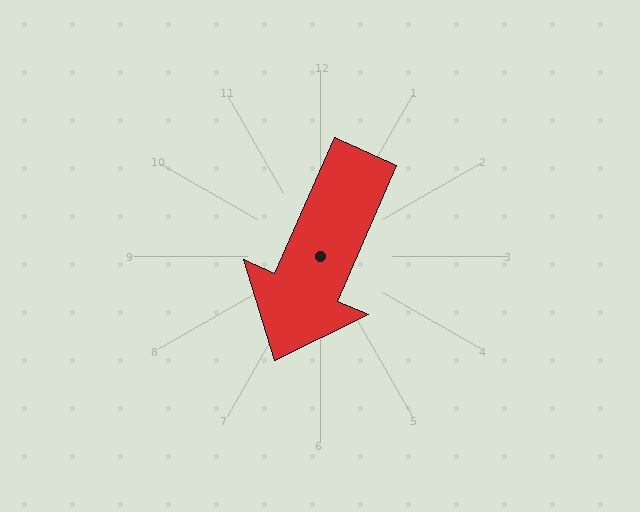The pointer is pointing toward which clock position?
Roughly 7 o'clock.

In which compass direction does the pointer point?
Southwest.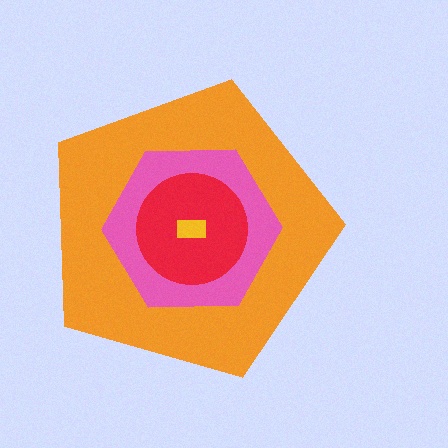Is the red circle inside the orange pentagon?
Yes.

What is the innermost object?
The yellow rectangle.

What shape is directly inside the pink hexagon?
The red circle.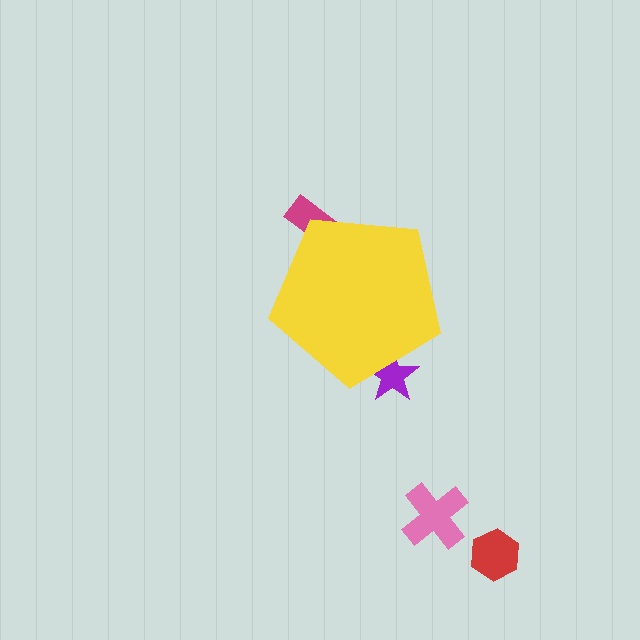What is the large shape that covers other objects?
A yellow pentagon.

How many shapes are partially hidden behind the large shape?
2 shapes are partially hidden.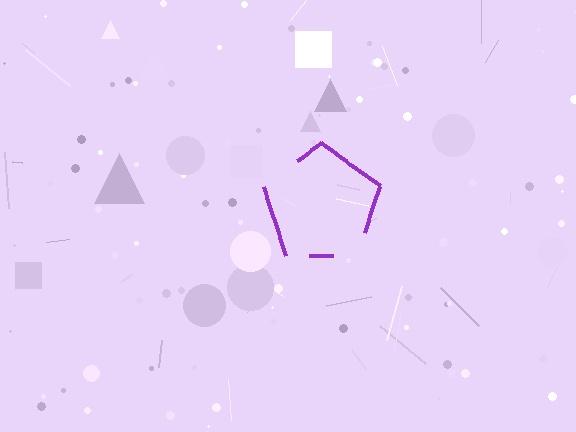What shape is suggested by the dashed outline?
The dashed outline suggests a pentagon.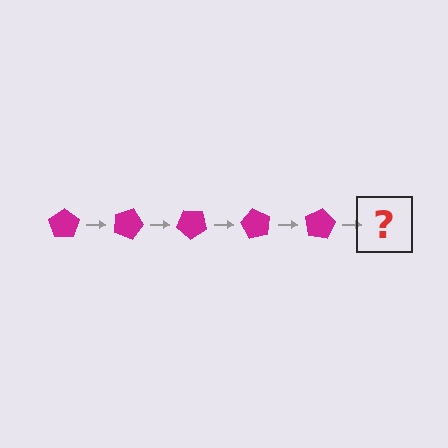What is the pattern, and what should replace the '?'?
The pattern is that the pentagon rotates 20 degrees each step. The '?' should be a magenta pentagon rotated 100 degrees.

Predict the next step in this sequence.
The next step is a magenta pentagon rotated 100 degrees.